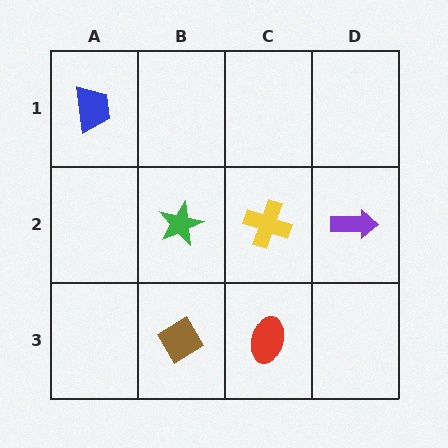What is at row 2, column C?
A yellow cross.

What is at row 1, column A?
A blue trapezoid.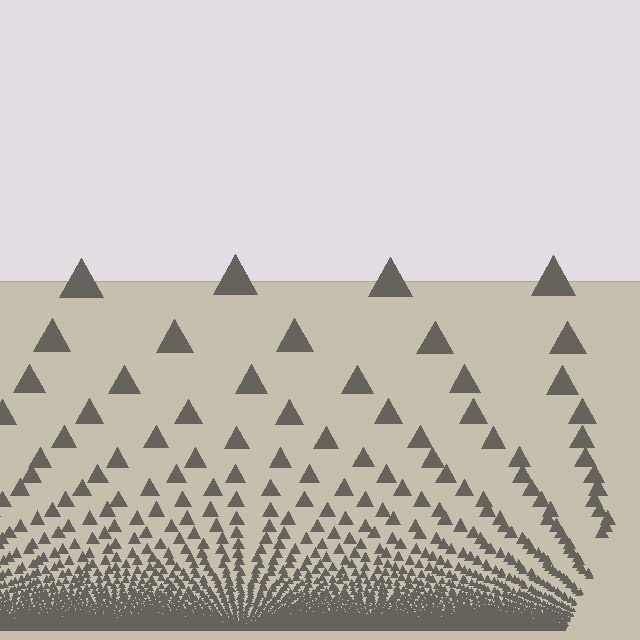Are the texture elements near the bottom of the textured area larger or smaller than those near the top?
Smaller. The gradient is inverted — elements near the bottom are smaller and denser.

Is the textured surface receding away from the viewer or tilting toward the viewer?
The surface appears to tilt toward the viewer. Texture elements get larger and sparser toward the top.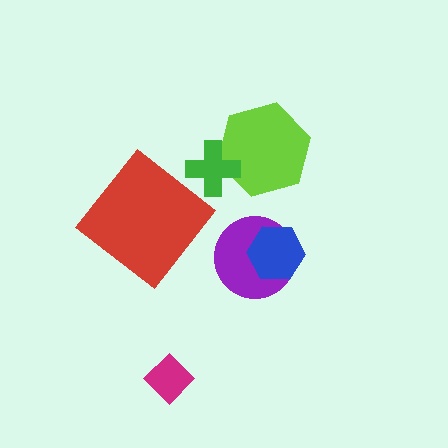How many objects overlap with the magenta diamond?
0 objects overlap with the magenta diamond.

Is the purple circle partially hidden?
Yes, it is partially covered by another shape.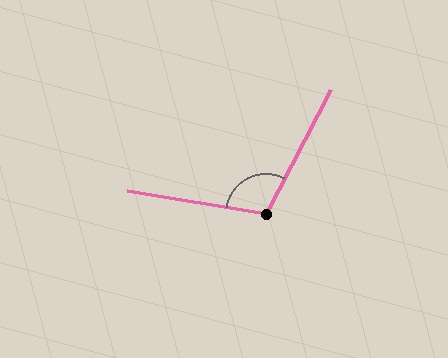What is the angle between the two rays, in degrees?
Approximately 108 degrees.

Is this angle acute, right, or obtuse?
It is obtuse.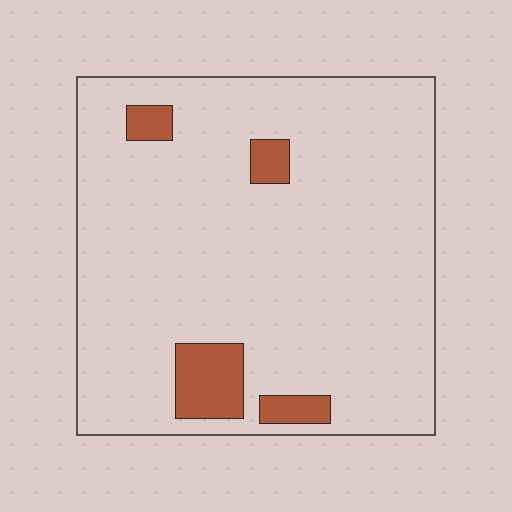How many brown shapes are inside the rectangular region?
4.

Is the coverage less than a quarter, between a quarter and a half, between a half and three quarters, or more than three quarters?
Less than a quarter.